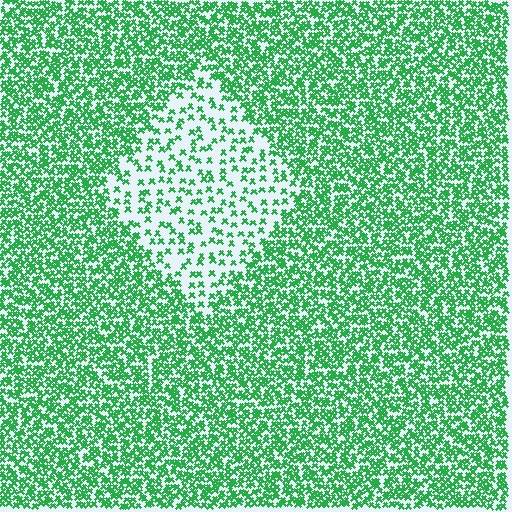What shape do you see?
I see a diamond.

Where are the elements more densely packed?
The elements are more densely packed outside the diamond boundary.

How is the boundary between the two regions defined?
The boundary is defined by a change in element density (approximately 2.7x ratio). All elements are the same color, size, and shape.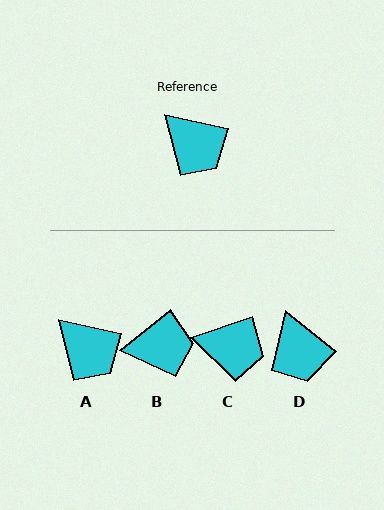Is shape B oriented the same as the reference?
No, it is off by about 51 degrees.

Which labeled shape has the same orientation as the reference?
A.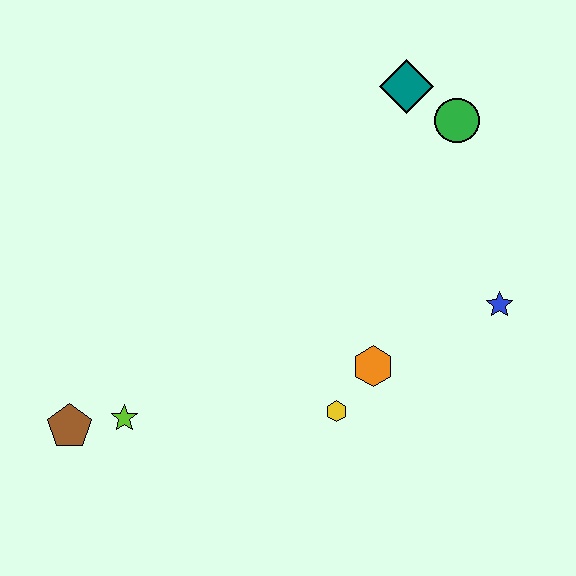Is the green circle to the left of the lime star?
No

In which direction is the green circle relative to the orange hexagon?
The green circle is above the orange hexagon.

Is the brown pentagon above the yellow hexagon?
No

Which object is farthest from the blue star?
The brown pentagon is farthest from the blue star.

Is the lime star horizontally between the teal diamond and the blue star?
No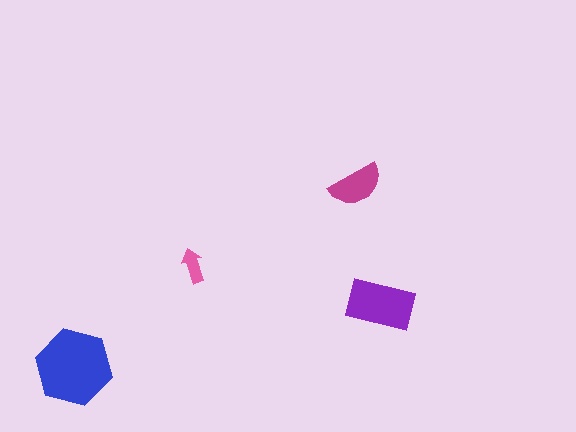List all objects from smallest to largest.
The pink arrow, the magenta semicircle, the purple rectangle, the blue hexagon.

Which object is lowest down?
The blue hexagon is bottommost.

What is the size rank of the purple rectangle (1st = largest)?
2nd.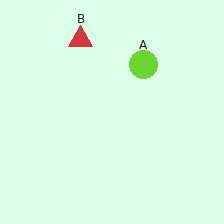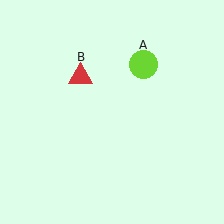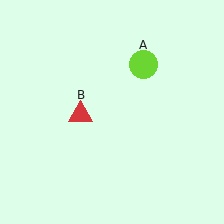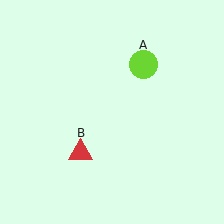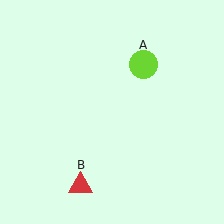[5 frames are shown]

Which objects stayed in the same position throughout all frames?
Lime circle (object A) remained stationary.